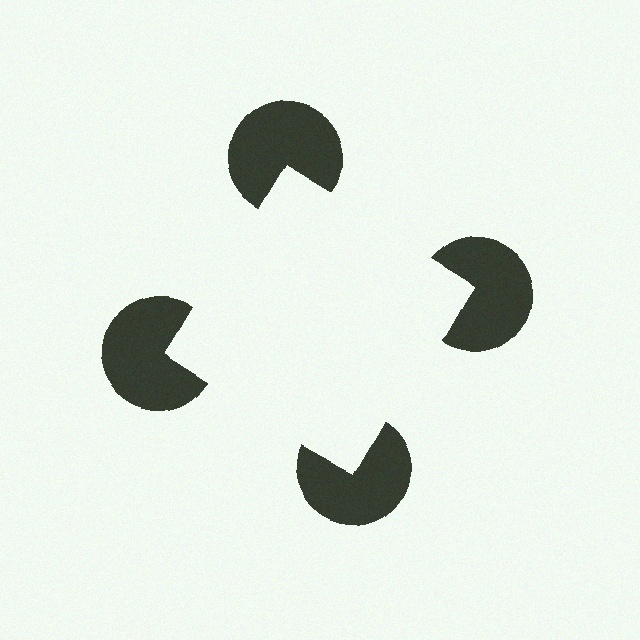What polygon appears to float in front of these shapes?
An illusory square — its edges are inferred from the aligned wedge cuts in the pac-man discs, not physically drawn.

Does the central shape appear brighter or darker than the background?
It typically appears slightly brighter than the background, even though no actual brightness change is drawn.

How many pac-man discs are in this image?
There are 4 — one at each vertex of the illusory square.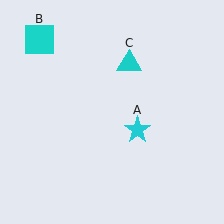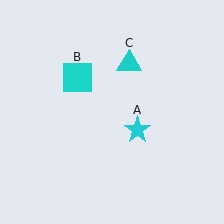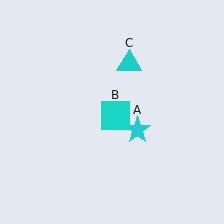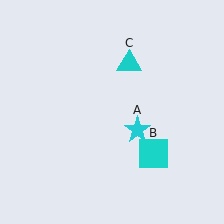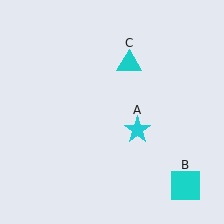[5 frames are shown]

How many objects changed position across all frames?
1 object changed position: cyan square (object B).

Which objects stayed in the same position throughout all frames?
Cyan star (object A) and cyan triangle (object C) remained stationary.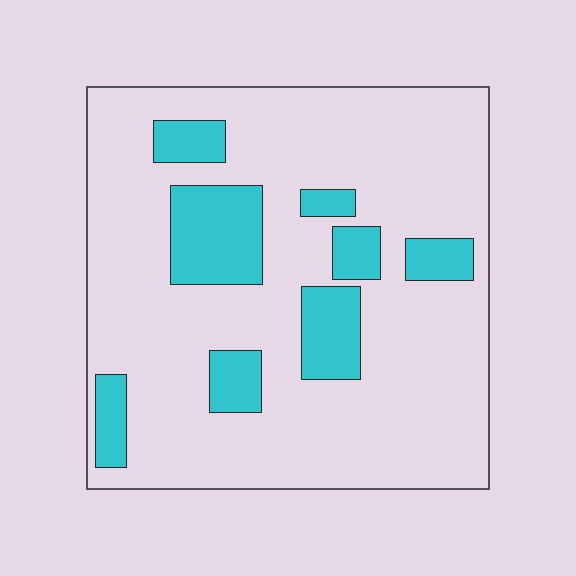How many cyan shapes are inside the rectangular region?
8.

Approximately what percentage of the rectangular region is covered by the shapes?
Approximately 20%.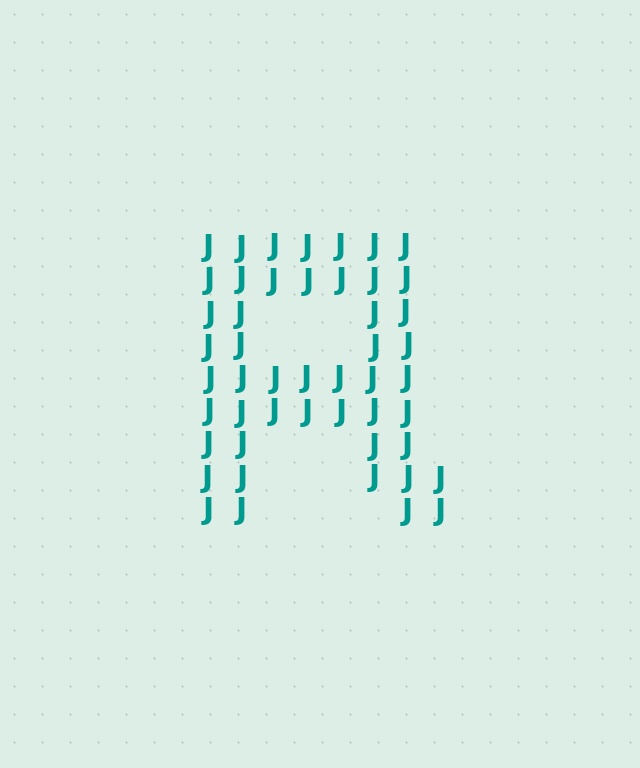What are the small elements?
The small elements are letter J's.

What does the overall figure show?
The overall figure shows the letter R.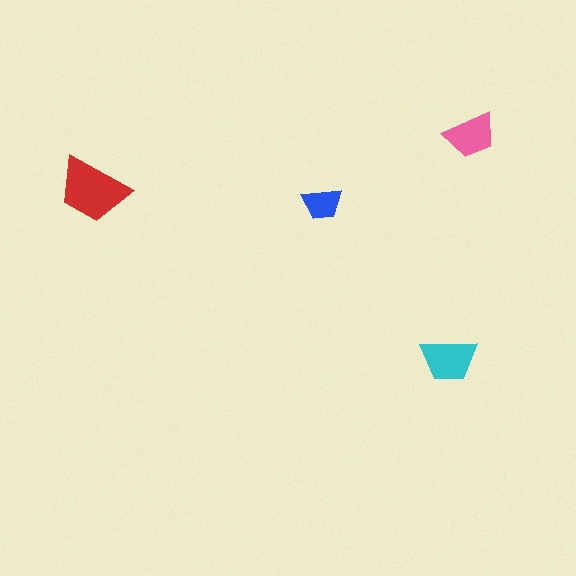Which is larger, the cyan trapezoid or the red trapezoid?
The red one.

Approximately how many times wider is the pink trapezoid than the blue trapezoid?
About 1.5 times wider.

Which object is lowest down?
The cyan trapezoid is bottommost.